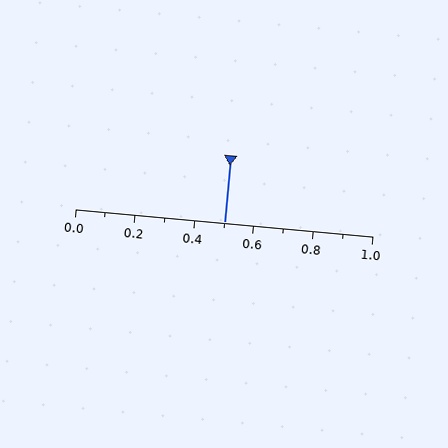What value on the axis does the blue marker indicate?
The marker indicates approximately 0.5.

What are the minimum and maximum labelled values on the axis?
The axis runs from 0.0 to 1.0.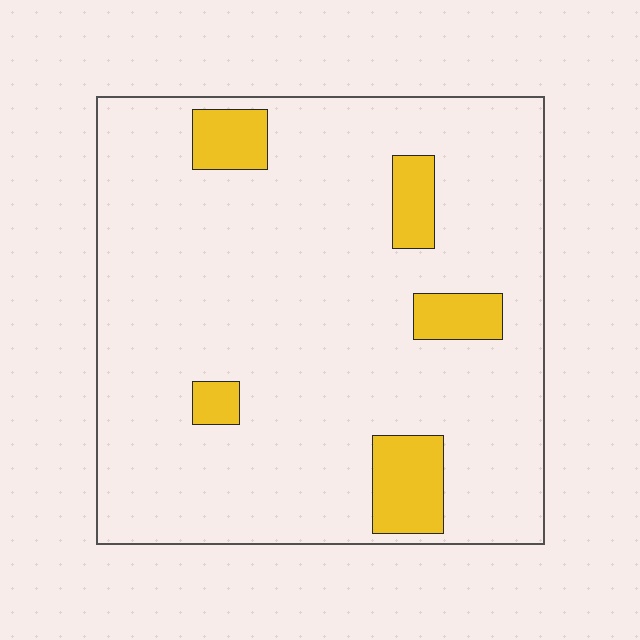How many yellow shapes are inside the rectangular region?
5.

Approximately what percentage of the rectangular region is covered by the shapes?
Approximately 10%.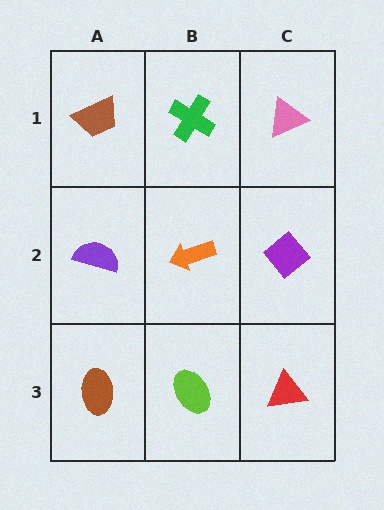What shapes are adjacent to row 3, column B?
An orange arrow (row 2, column B), a brown ellipse (row 3, column A), a red triangle (row 3, column C).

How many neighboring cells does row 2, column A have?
3.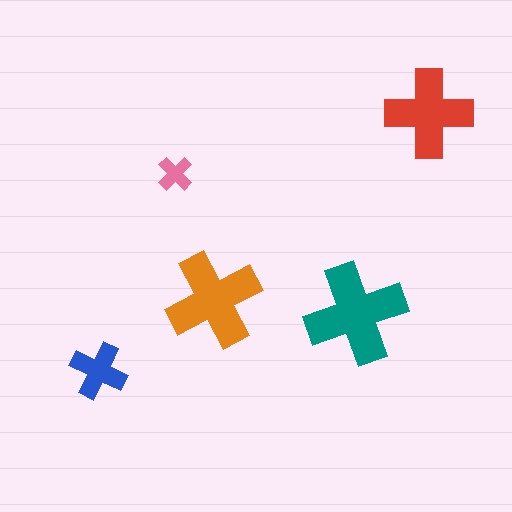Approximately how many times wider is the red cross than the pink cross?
About 2.5 times wider.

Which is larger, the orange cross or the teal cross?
The teal one.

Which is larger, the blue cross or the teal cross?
The teal one.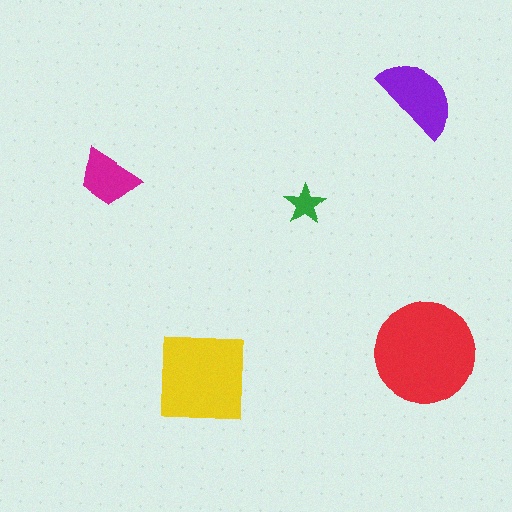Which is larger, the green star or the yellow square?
The yellow square.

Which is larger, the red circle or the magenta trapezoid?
The red circle.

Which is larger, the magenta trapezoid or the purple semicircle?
The purple semicircle.